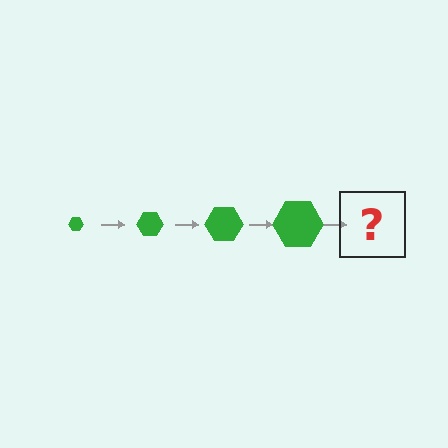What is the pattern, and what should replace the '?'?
The pattern is that the hexagon gets progressively larger each step. The '?' should be a green hexagon, larger than the previous one.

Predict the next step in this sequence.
The next step is a green hexagon, larger than the previous one.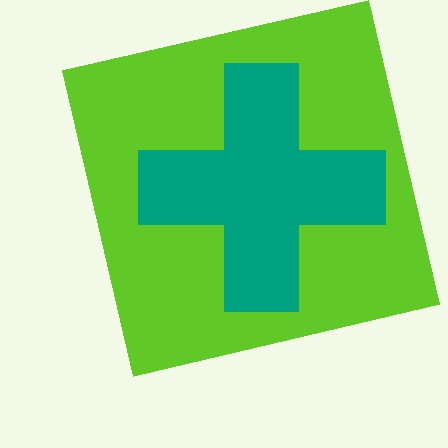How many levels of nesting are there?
2.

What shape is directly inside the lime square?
The teal cross.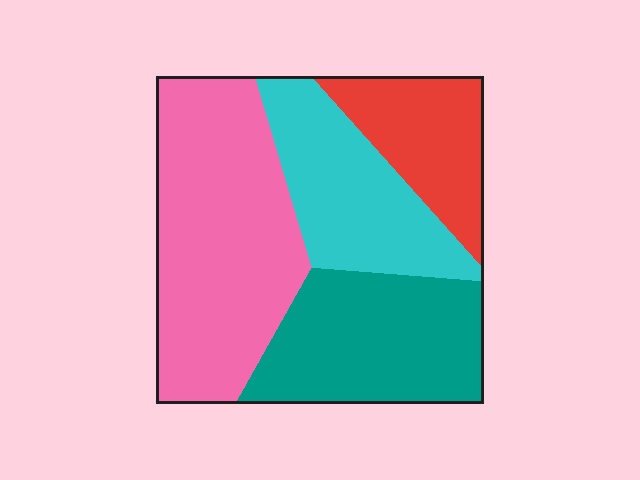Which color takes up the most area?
Pink, at roughly 40%.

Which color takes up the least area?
Red, at roughly 15%.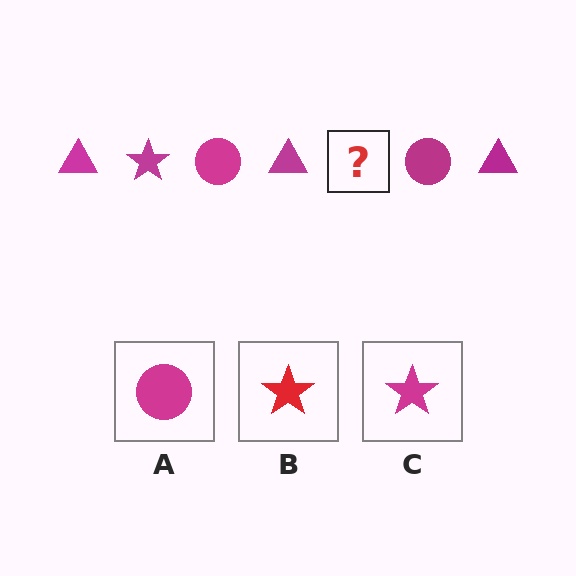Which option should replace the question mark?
Option C.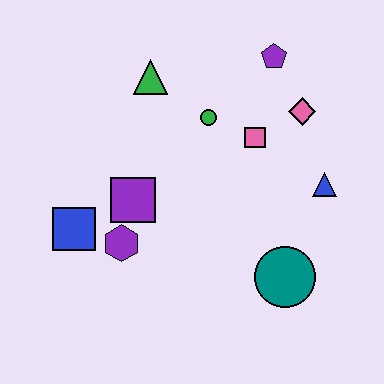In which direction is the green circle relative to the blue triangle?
The green circle is to the left of the blue triangle.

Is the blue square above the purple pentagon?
No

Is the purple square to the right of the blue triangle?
No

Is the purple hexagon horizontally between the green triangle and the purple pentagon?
No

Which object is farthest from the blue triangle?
The blue square is farthest from the blue triangle.